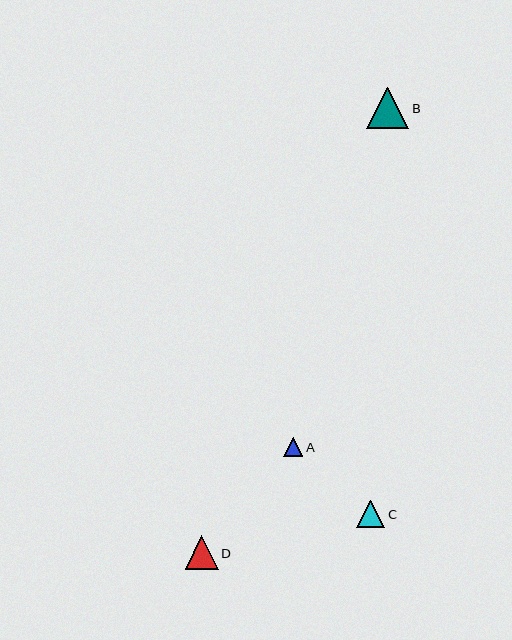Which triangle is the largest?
Triangle B is the largest with a size of approximately 42 pixels.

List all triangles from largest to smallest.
From largest to smallest: B, D, C, A.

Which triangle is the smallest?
Triangle A is the smallest with a size of approximately 19 pixels.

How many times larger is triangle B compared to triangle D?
Triangle B is approximately 1.3 times the size of triangle D.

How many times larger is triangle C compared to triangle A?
Triangle C is approximately 1.5 times the size of triangle A.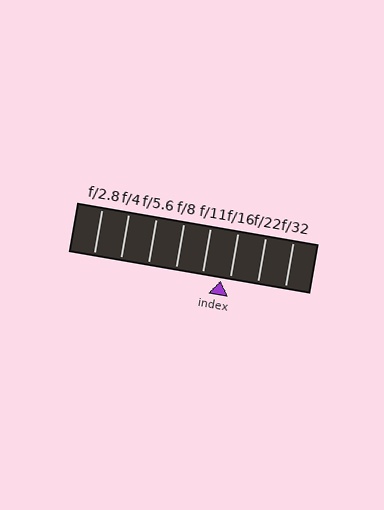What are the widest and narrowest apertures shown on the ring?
The widest aperture shown is f/2.8 and the narrowest is f/32.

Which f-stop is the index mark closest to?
The index mark is closest to f/16.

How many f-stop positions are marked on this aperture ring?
There are 8 f-stop positions marked.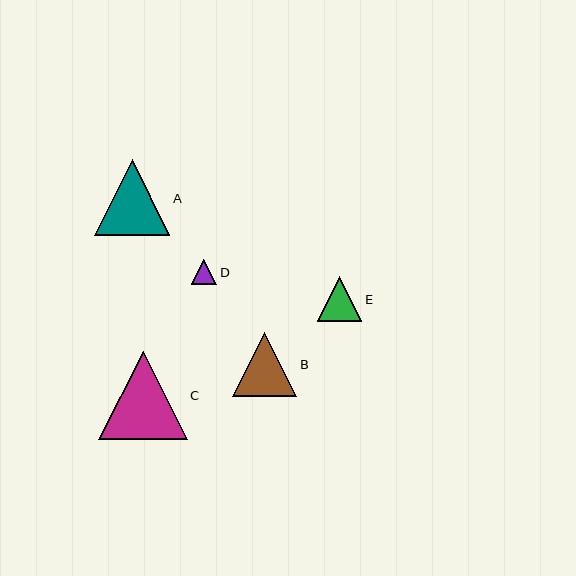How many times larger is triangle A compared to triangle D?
Triangle A is approximately 3.0 times the size of triangle D.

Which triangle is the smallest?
Triangle D is the smallest with a size of approximately 25 pixels.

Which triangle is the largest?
Triangle C is the largest with a size of approximately 88 pixels.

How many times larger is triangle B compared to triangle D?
Triangle B is approximately 2.6 times the size of triangle D.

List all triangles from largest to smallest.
From largest to smallest: C, A, B, E, D.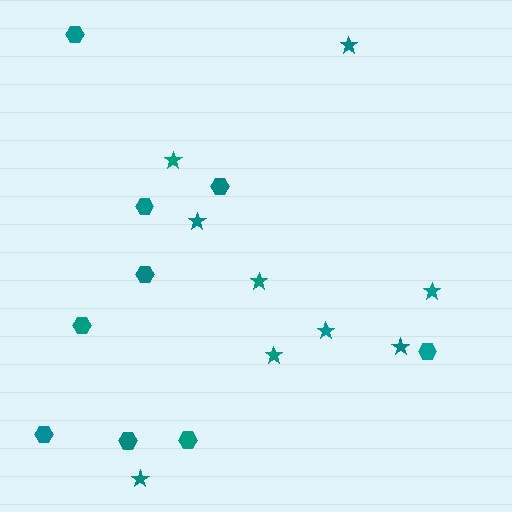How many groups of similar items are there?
There are 2 groups: one group of hexagons (9) and one group of stars (9).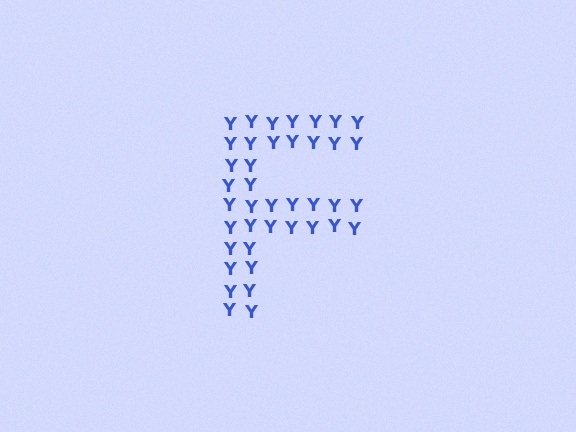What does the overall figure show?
The overall figure shows the letter F.